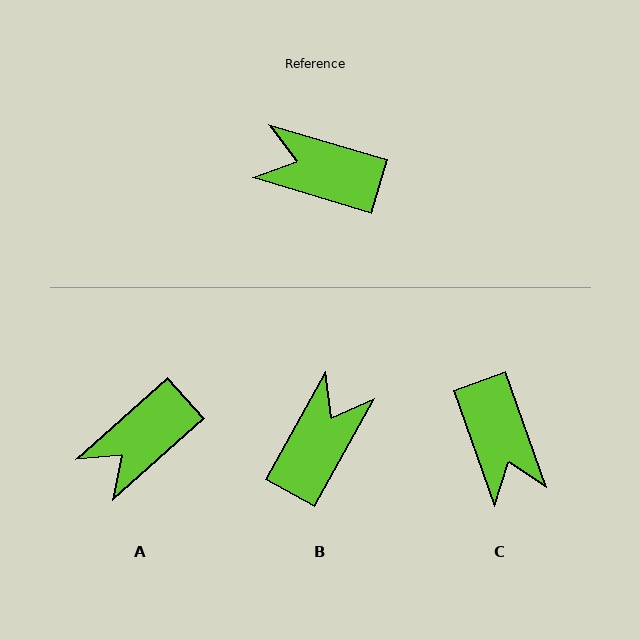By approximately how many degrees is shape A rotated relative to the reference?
Approximately 58 degrees counter-clockwise.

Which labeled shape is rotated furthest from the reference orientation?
C, about 126 degrees away.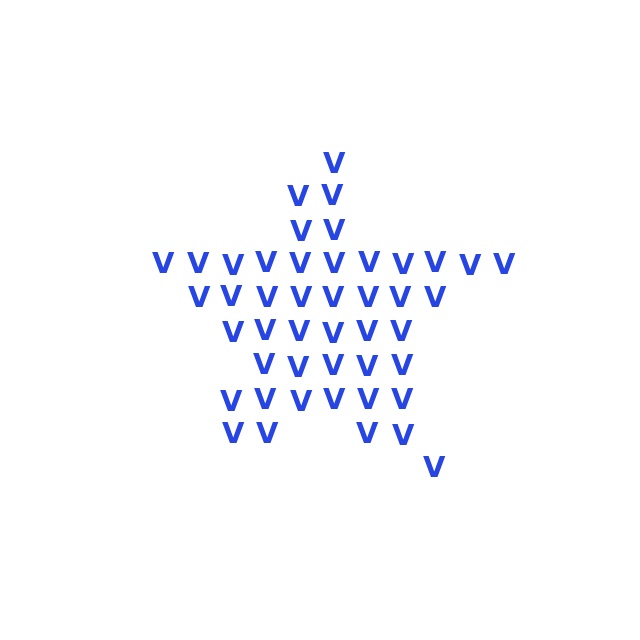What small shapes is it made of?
It is made of small letter V's.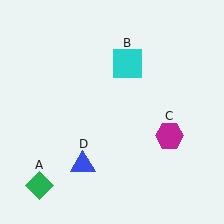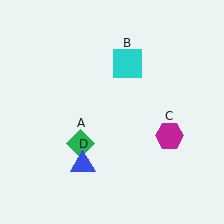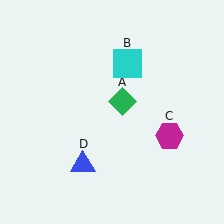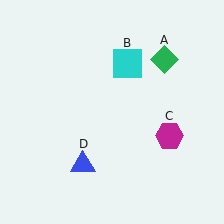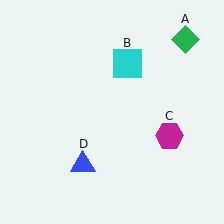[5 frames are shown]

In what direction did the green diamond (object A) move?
The green diamond (object A) moved up and to the right.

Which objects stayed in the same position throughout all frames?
Cyan square (object B) and magenta hexagon (object C) and blue triangle (object D) remained stationary.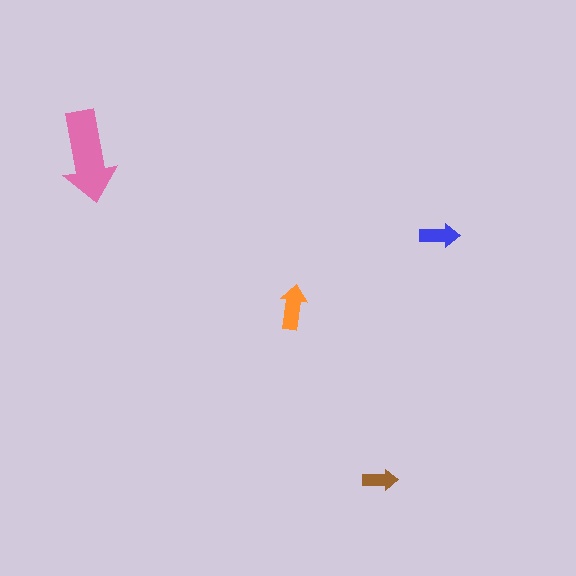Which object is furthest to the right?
The blue arrow is rightmost.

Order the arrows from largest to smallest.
the pink one, the orange one, the blue one, the brown one.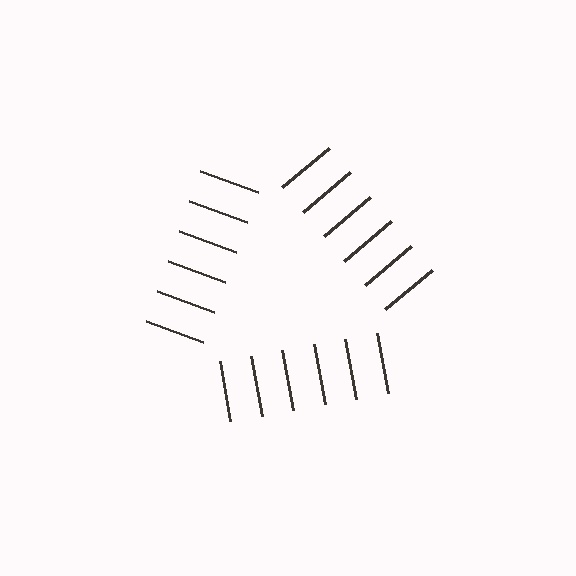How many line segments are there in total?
18 — 6 along each of the 3 edges.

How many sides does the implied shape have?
3 sides — the line-ends trace a triangle.